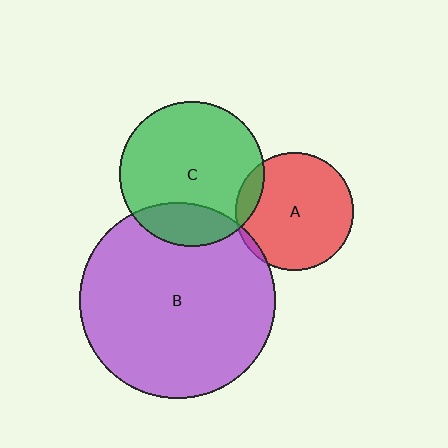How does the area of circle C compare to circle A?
Approximately 1.5 times.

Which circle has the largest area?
Circle B (purple).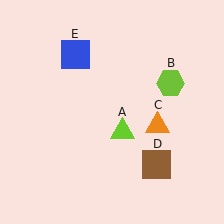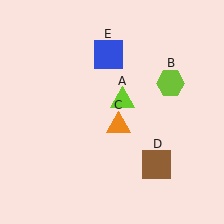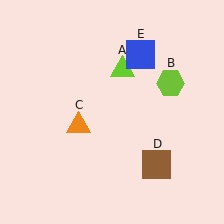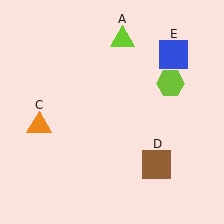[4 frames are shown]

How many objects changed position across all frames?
3 objects changed position: lime triangle (object A), orange triangle (object C), blue square (object E).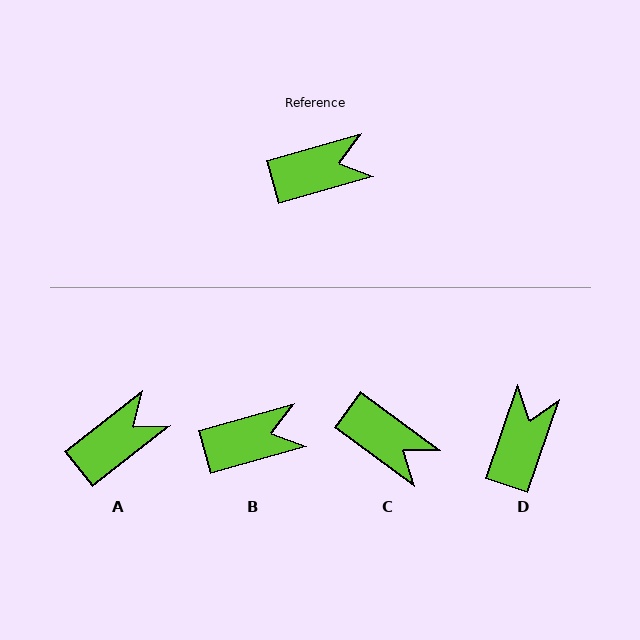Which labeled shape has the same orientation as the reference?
B.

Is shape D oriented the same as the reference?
No, it is off by about 55 degrees.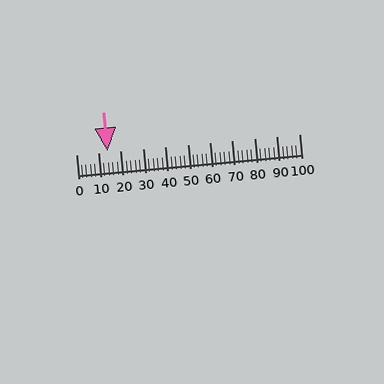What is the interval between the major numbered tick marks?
The major tick marks are spaced 10 units apart.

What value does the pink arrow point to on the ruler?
The pink arrow points to approximately 14.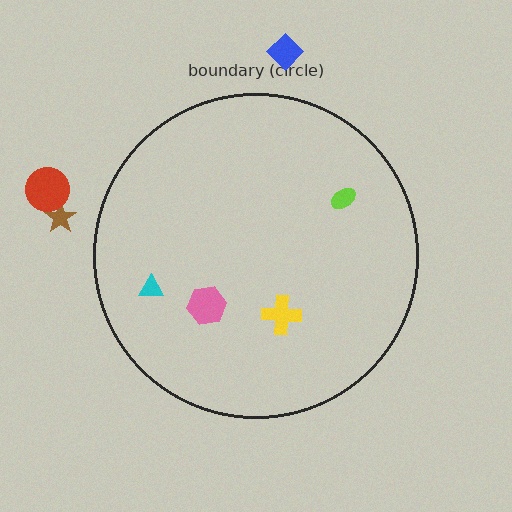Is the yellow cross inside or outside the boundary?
Inside.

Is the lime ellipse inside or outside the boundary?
Inside.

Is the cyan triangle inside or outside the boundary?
Inside.